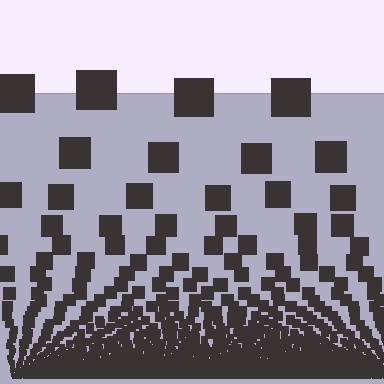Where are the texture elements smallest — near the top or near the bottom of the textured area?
Near the bottom.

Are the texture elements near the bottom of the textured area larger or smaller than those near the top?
Smaller. The gradient is inverted — elements near the bottom are smaller and denser.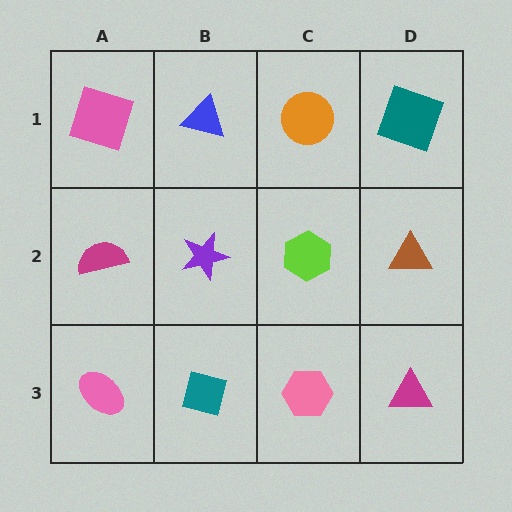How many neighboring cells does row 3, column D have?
2.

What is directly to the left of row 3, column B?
A pink ellipse.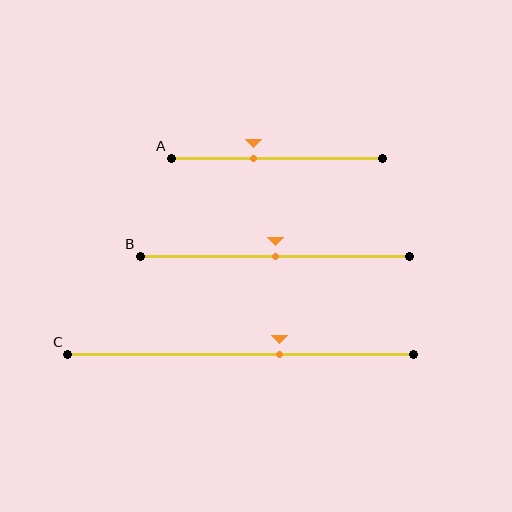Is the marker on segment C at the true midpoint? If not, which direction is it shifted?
No, the marker on segment C is shifted to the right by about 11% of the segment length.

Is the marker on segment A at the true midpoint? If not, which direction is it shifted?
No, the marker on segment A is shifted to the left by about 11% of the segment length.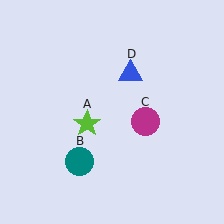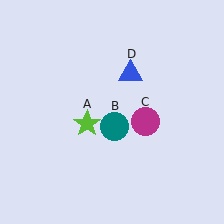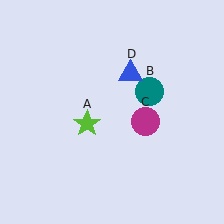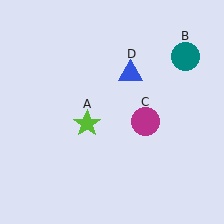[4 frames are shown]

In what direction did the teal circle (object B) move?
The teal circle (object B) moved up and to the right.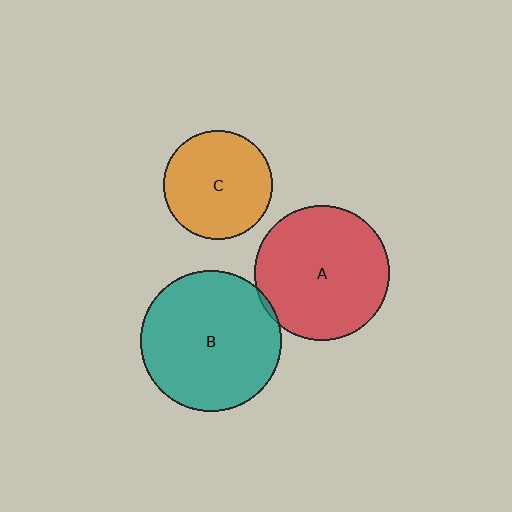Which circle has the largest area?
Circle B (teal).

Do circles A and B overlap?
Yes.